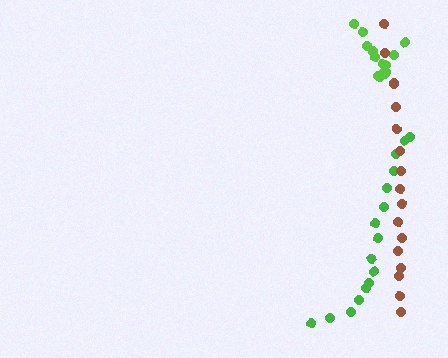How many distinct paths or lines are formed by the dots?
There are 3 distinct paths.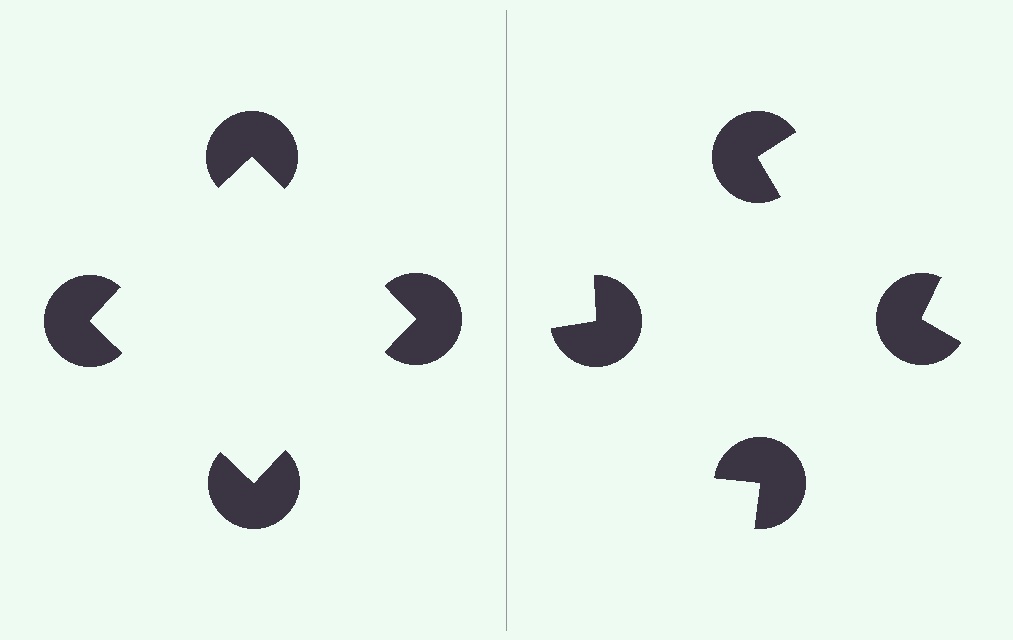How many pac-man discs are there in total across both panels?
8 — 4 on each side.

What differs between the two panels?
The pac-man discs are positioned identically on both sides; only the wedge orientations differ. On the left they align to a square; on the right they are misaligned.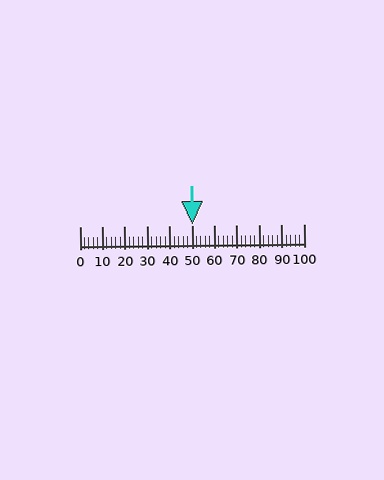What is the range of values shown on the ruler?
The ruler shows values from 0 to 100.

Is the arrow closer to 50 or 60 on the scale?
The arrow is closer to 50.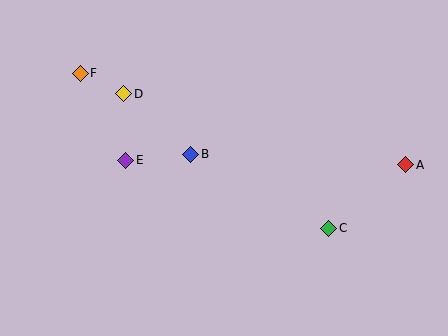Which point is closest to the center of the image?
Point B at (191, 154) is closest to the center.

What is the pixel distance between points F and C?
The distance between F and C is 293 pixels.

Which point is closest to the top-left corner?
Point F is closest to the top-left corner.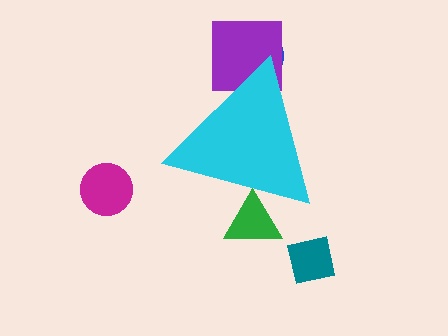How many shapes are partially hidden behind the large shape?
3 shapes are partially hidden.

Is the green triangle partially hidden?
Yes, the green triangle is partially hidden behind the cyan triangle.